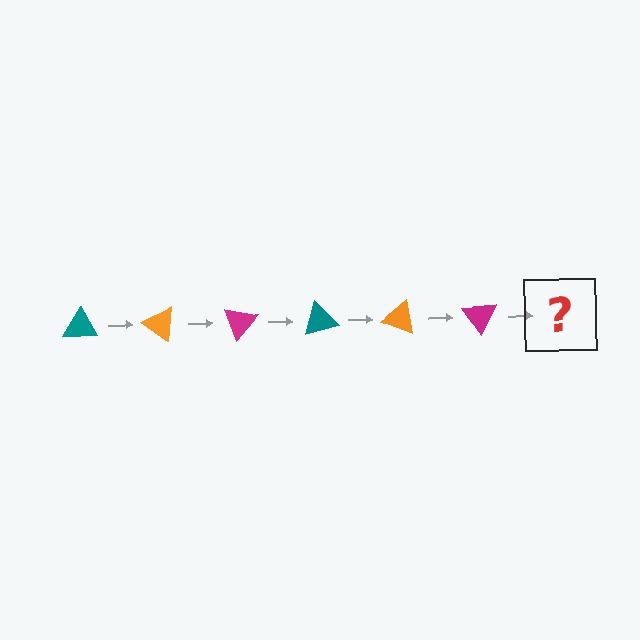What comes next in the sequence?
The next element should be a teal triangle, rotated 210 degrees from the start.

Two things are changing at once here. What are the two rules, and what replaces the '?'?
The two rules are that it rotates 35 degrees each step and the color cycles through teal, orange, and magenta. The '?' should be a teal triangle, rotated 210 degrees from the start.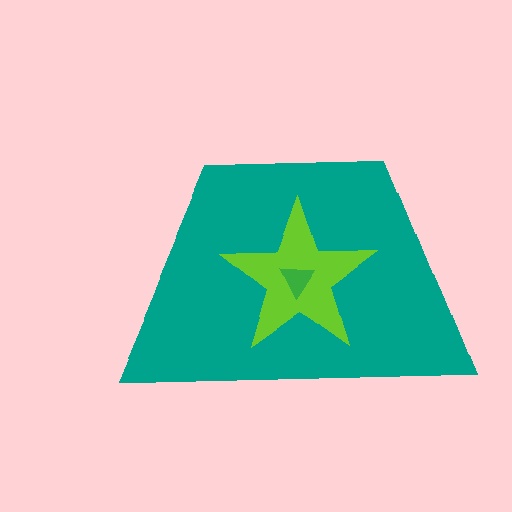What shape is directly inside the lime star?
The green triangle.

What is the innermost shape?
The green triangle.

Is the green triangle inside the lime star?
Yes.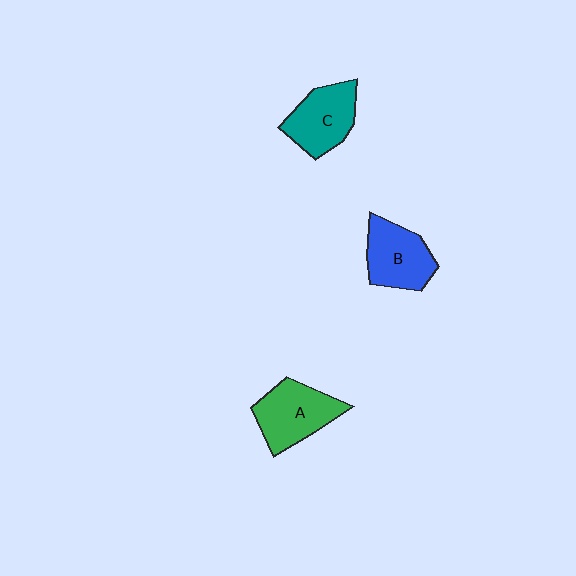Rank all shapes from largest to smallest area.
From largest to smallest: A (green), C (teal), B (blue).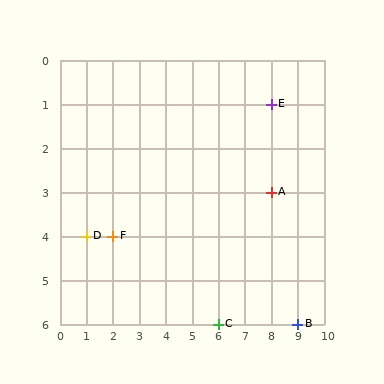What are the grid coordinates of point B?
Point B is at grid coordinates (9, 6).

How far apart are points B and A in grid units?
Points B and A are 1 column and 3 rows apart (about 3.2 grid units diagonally).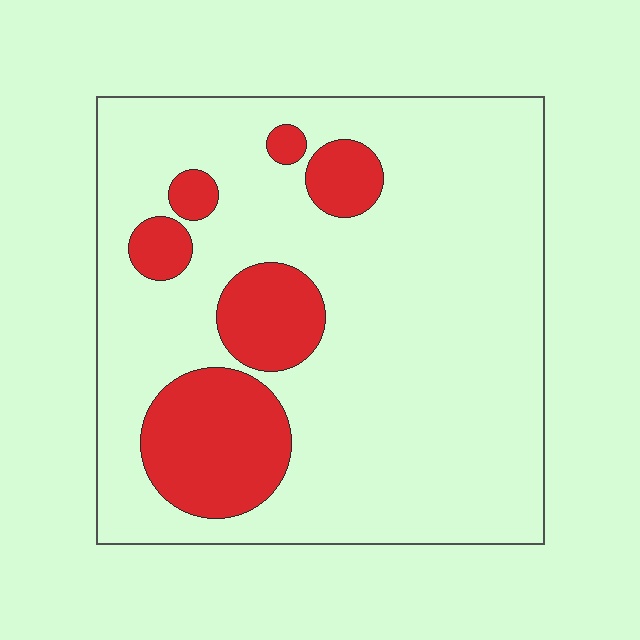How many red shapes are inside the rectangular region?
6.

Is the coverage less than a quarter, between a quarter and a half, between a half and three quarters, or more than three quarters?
Less than a quarter.